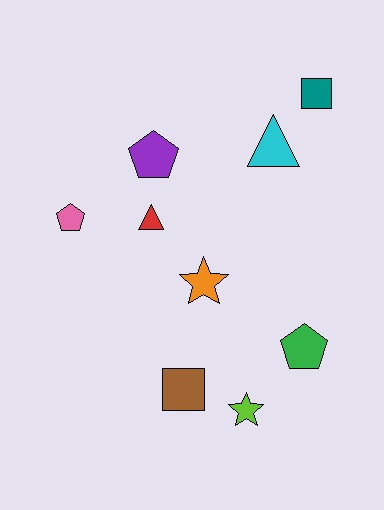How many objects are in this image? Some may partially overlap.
There are 9 objects.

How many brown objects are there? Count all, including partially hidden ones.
There is 1 brown object.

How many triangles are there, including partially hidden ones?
There are 2 triangles.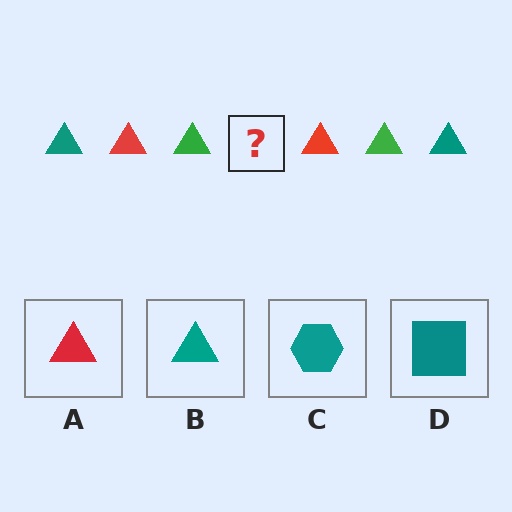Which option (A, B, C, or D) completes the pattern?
B.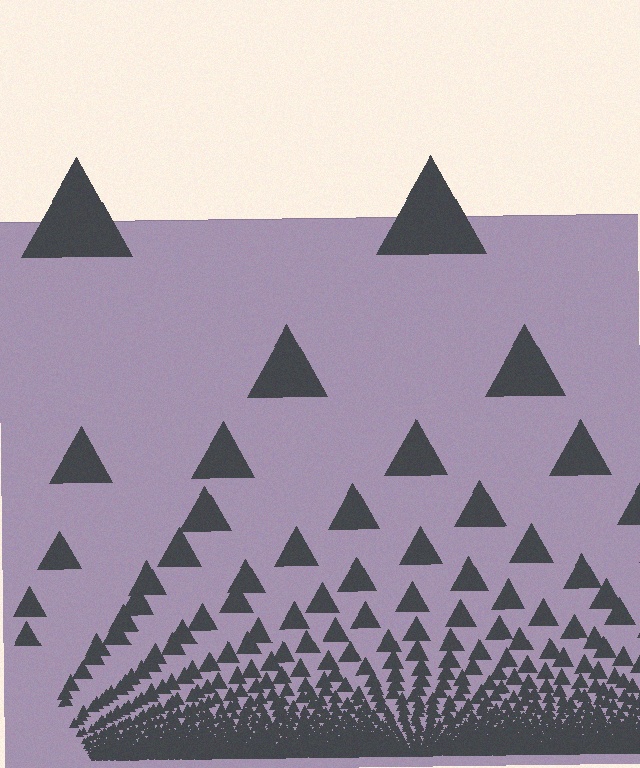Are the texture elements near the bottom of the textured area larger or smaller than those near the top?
Smaller. The gradient is inverted — elements near the bottom are smaller and denser.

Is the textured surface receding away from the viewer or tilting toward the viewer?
The surface appears to tilt toward the viewer. Texture elements get larger and sparser toward the top.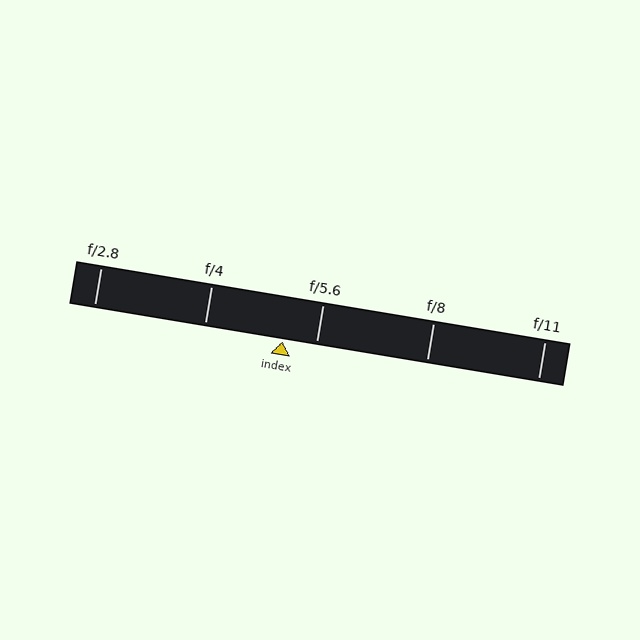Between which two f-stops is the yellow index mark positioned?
The index mark is between f/4 and f/5.6.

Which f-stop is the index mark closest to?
The index mark is closest to f/5.6.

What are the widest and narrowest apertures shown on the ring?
The widest aperture shown is f/2.8 and the narrowest is f/11.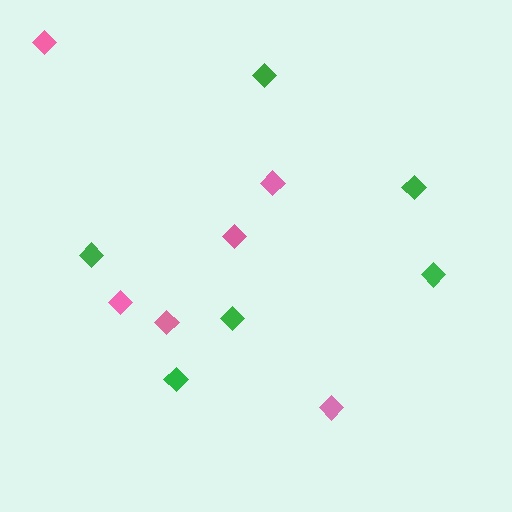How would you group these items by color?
There are 2 groups: one group of pink diamonds (6) and one group of green diamonds (6).